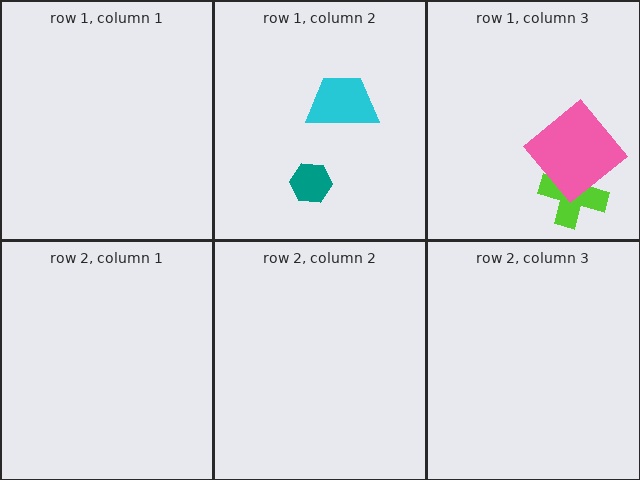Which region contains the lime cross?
The row 1, column 3 region.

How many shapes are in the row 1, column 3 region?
2.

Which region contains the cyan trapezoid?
The row 1, column 2 region.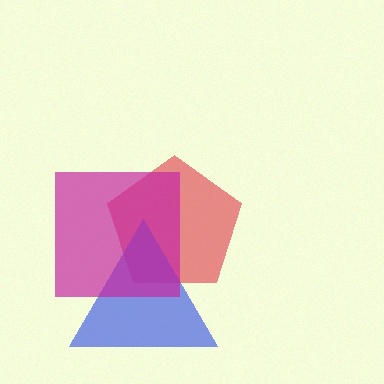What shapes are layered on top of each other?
The layered shapes are: a red pentagon, a blue triangle, a magenta square.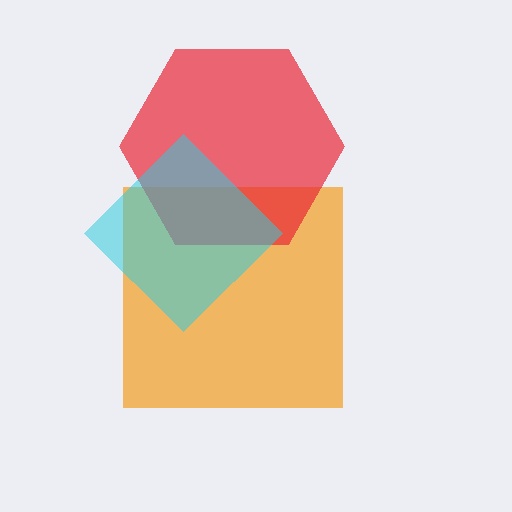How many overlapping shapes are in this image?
There are 3 overlapping shapes in the image.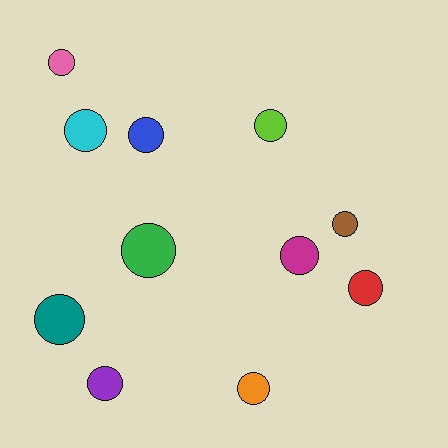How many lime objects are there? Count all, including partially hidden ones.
There is 1 lime object.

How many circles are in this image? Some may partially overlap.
There are 11 circles.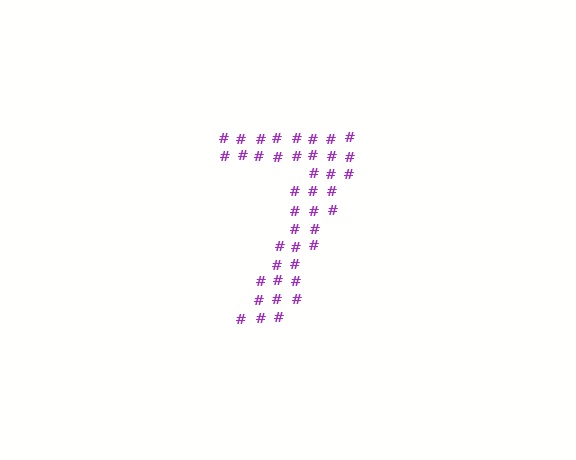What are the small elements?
The small elements are hash symbols.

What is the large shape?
The large shape is the digit 7.